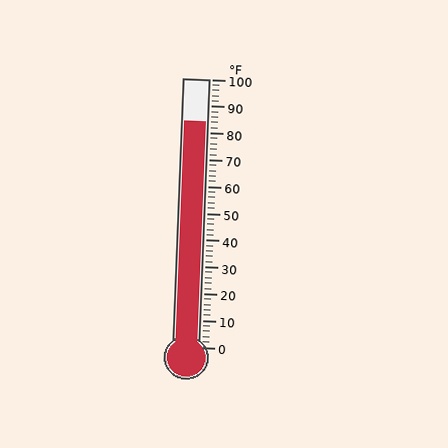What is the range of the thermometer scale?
The thermometer scale ranges from 0°F to 100°F.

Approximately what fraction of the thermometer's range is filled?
The thermometer is filled to approximately 85% of its range.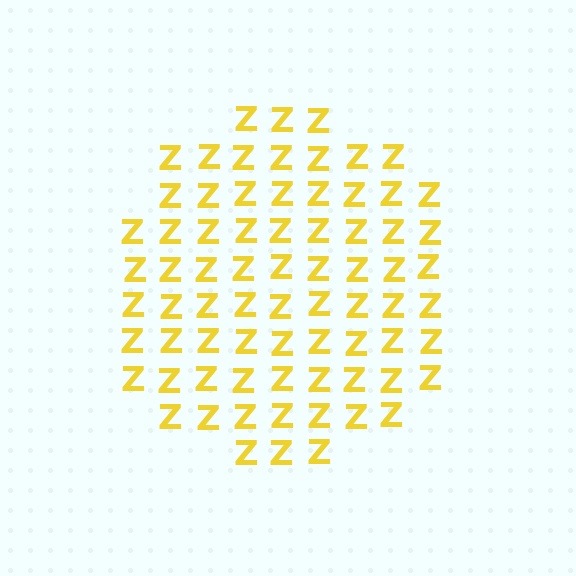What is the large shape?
The large shape is a circle.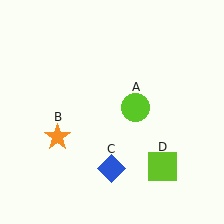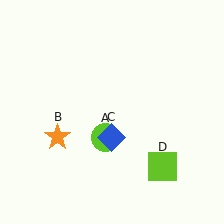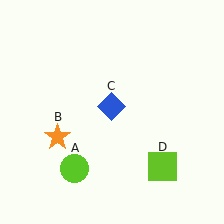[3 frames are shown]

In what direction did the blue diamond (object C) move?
The blue diamond (object C) moved up.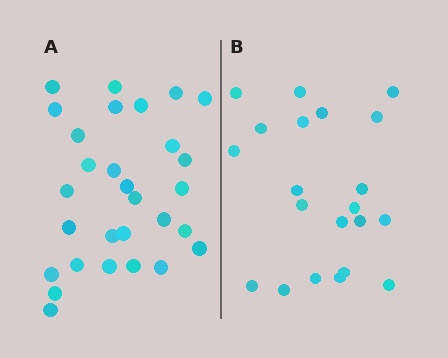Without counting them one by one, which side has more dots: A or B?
Region A (the left region) has more dots.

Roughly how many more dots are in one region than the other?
Region A has roughly 8 or so more dots than region B.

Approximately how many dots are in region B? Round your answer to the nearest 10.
About 20 dots. (The exact count is 21, which rounds to 20.)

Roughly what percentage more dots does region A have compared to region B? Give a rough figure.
About 40% more.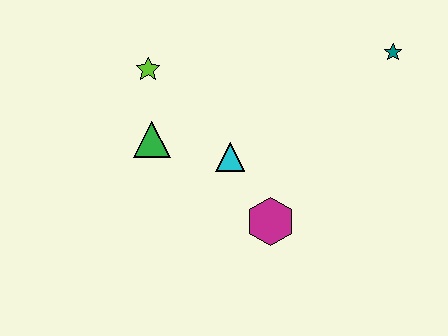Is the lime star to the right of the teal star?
No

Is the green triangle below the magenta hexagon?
No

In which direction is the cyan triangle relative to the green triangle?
The cyan triangle is to the right of the green triangle.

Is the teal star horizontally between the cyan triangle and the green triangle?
No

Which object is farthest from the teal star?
The green triangle is farthest from the teal star.